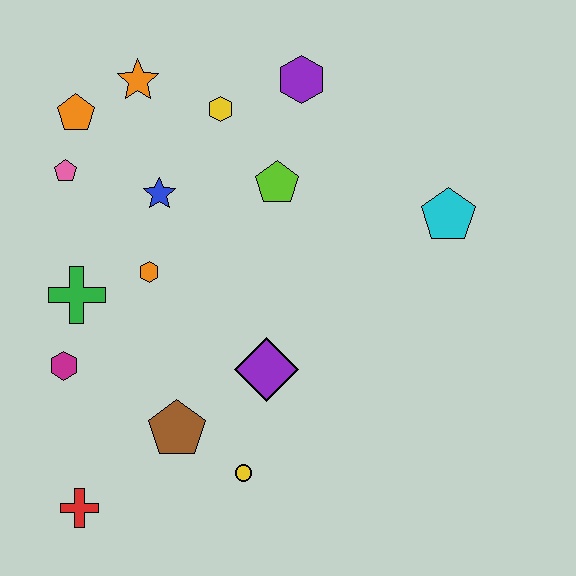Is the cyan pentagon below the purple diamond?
No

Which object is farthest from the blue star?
The red cross is farthest from the blue star.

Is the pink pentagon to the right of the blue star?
No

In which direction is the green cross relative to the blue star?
The green cross is below the blue star.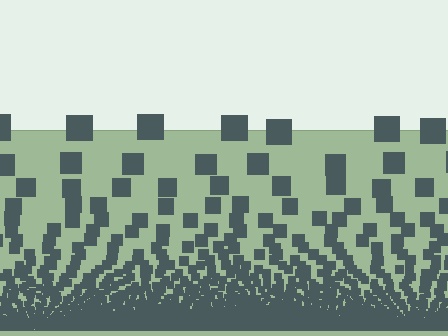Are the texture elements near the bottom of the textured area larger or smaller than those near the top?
Smaller. The gradient is inverted — elements near the bottom are smaller and denser.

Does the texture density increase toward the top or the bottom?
Density increases toward the bottom.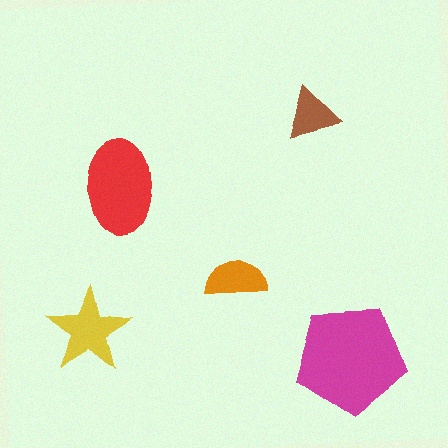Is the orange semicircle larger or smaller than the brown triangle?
Larger.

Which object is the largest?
The magenta pentagon.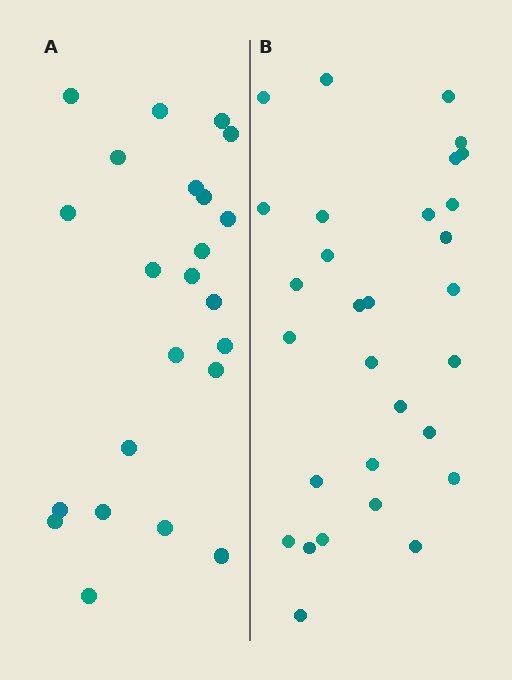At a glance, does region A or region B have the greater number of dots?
Region B (the right region) has more dots.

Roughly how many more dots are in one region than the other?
Region B has roughly 8 or so more dots than region A.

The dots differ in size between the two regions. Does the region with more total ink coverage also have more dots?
No. Region A has more total ink coverage because its dots are larger, but region B actually contains more individual dots. Total area can be misleading — the number of items is what matters here.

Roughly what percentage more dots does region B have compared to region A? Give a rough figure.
About 30% more.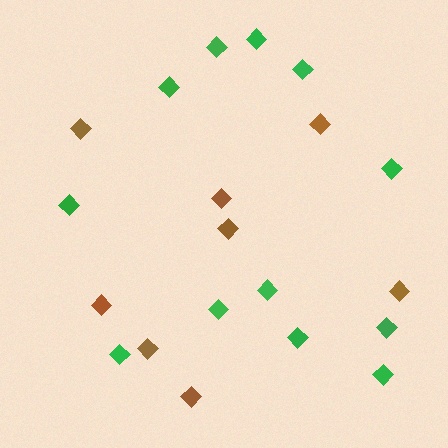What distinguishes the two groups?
There are 2 groups: one group of green diamonds (12) and one group of brown diamonds (8).